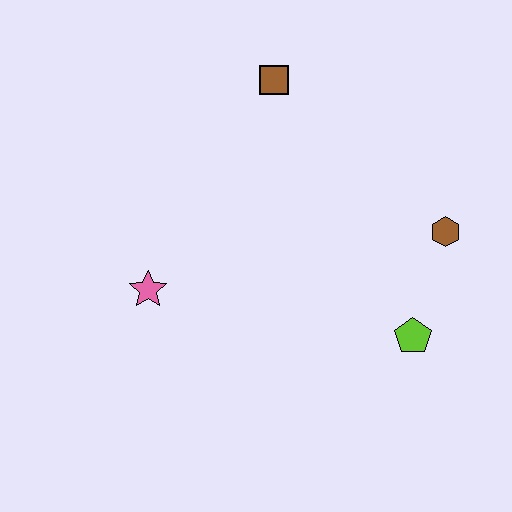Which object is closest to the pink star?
The brown square is closest to the pink star.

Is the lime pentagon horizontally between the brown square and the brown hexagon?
Yes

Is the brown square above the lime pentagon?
Yes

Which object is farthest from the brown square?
The lime pentagon is farthest from the brown square.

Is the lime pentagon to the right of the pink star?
Yes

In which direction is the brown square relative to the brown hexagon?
The brown square is to the left of the brown hexagon.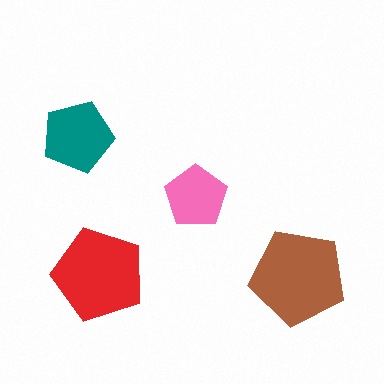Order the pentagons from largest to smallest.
the brown one, the red one, the teal one, the pink one.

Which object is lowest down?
The brown pentagon is bottommost.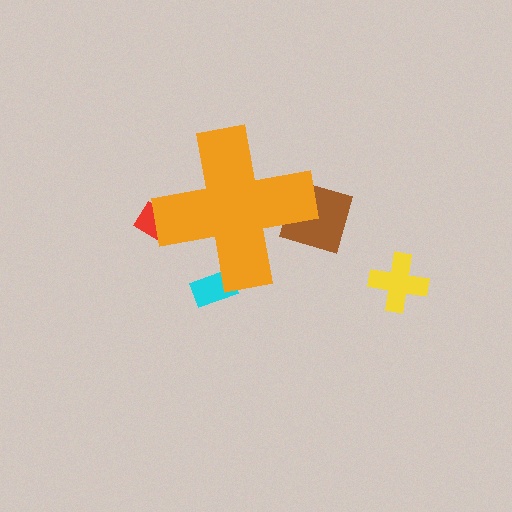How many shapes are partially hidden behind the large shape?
3 shapes are partially hidden.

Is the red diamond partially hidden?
Yes, the red diamond is partially hidden behind the orange cross.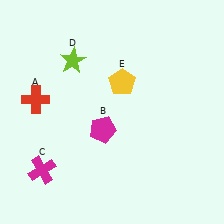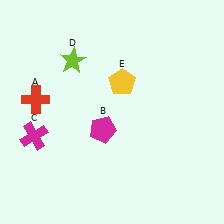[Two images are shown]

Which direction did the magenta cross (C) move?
The magenta cross (C) moved up.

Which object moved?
The magenta cross (C) moved up.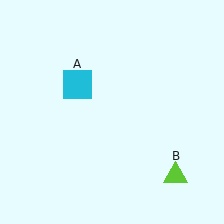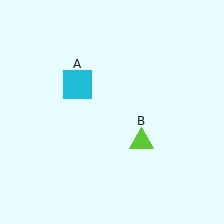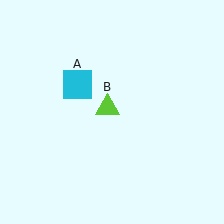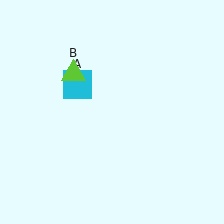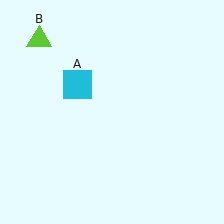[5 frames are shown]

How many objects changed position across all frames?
1 object changed position: lime triangle (object B).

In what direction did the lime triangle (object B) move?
The lime triangle (object B) moved up and to the left.